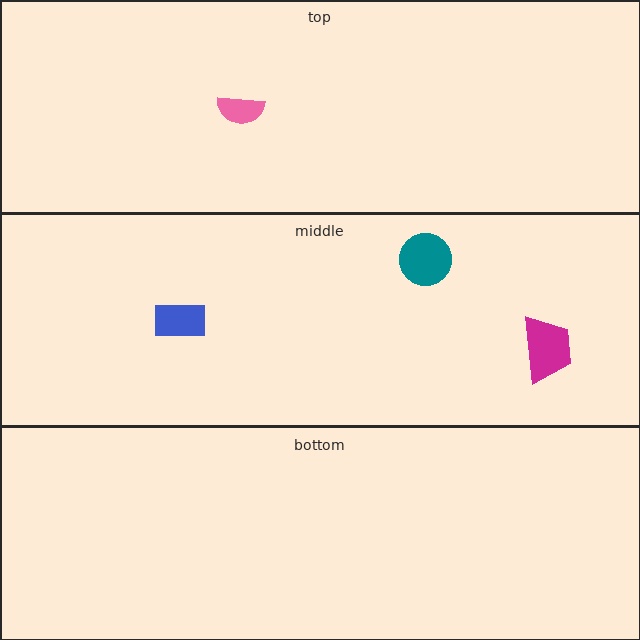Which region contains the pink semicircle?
The top region.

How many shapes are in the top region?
1.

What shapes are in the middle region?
The teal circle, the magenta trapezoid, the blue rectangle.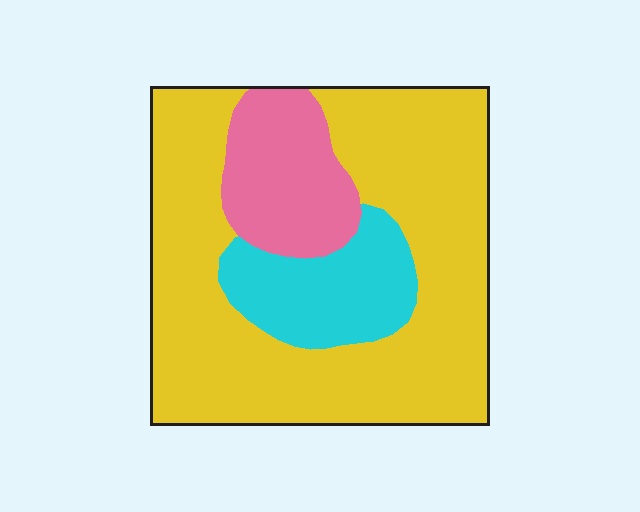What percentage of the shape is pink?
Pink takes up less than a sixth of the shape.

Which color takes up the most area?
Yellow, at roughly 70%.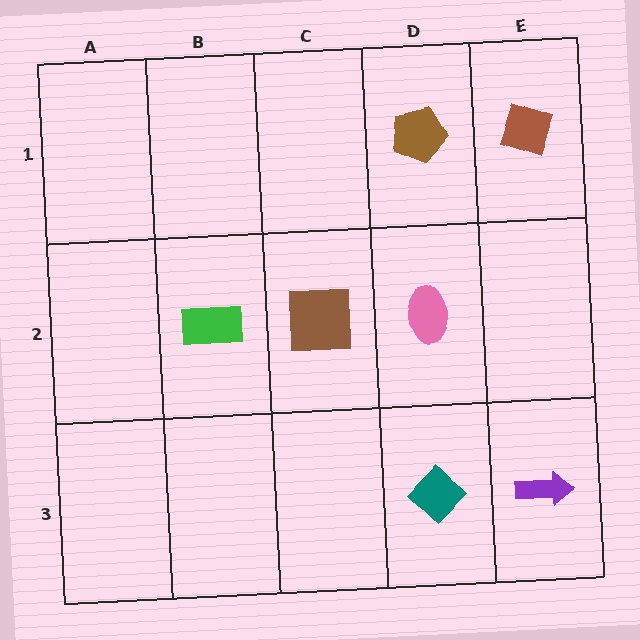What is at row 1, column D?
A brown pentagon.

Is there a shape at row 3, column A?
No, that cell is empty.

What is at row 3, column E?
A purple arrow.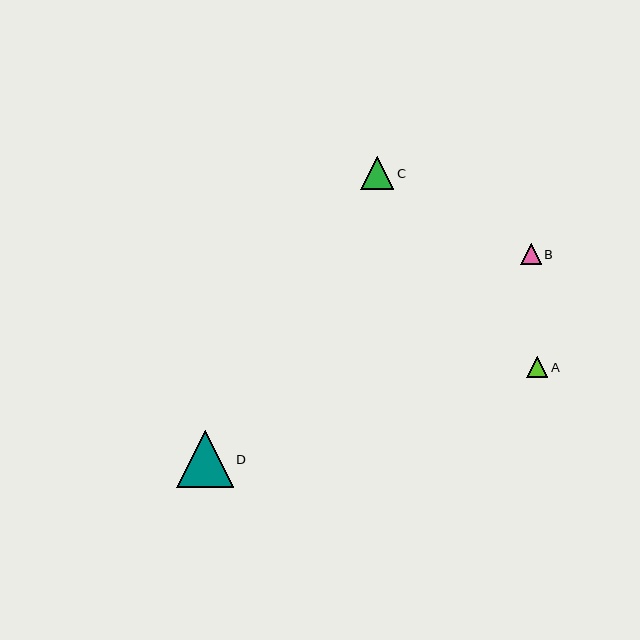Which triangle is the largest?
Triangle D is the largest with a size of approximately 56 pixels.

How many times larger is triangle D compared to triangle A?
Triangle D is approximately 2.7 times the size of triangle A.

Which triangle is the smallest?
Triangle B is the smallest with a size of approximately 21 pixels.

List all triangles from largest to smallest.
From largest to smallest: D, C, A, B.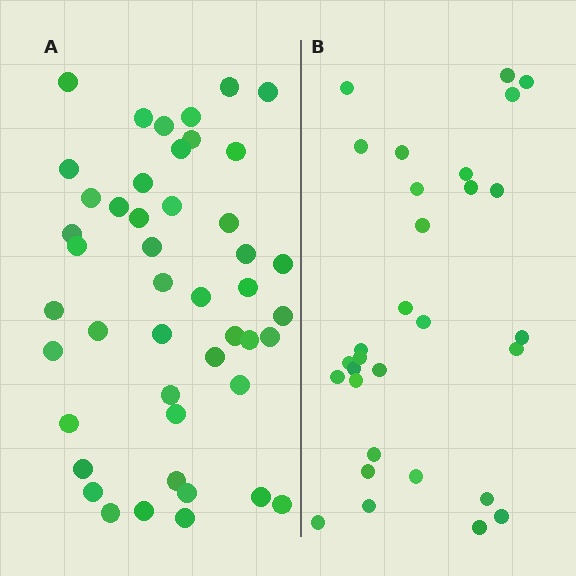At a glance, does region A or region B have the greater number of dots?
Region A (the left region) has more dots.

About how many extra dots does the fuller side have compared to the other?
Region A has approximately 15 more dots than region B.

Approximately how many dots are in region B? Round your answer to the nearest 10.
About 30 dots.